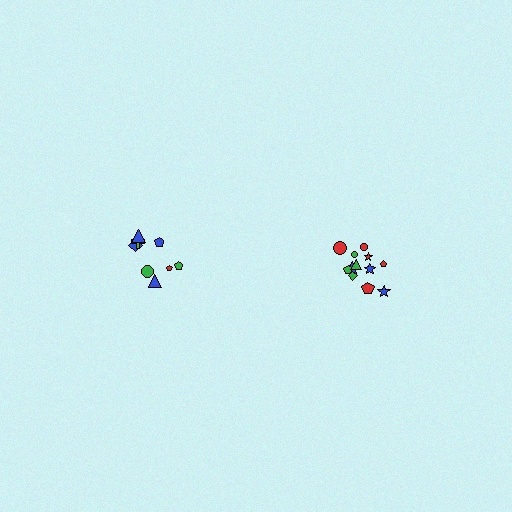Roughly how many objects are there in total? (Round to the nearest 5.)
Roughly 20 objects in total.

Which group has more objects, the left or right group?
The right group.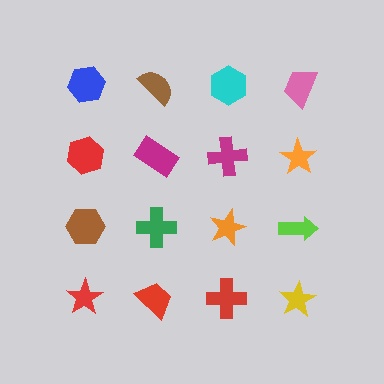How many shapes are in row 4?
4 shapes.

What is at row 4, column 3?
A red cross.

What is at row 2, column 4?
An orange star.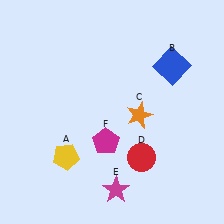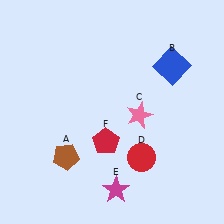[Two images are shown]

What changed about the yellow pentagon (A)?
In Image 1, A is yellow. In Image 2, it changed to brown.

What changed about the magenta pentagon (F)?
In Image 1, F is magenta. In Image 2, it changed to red.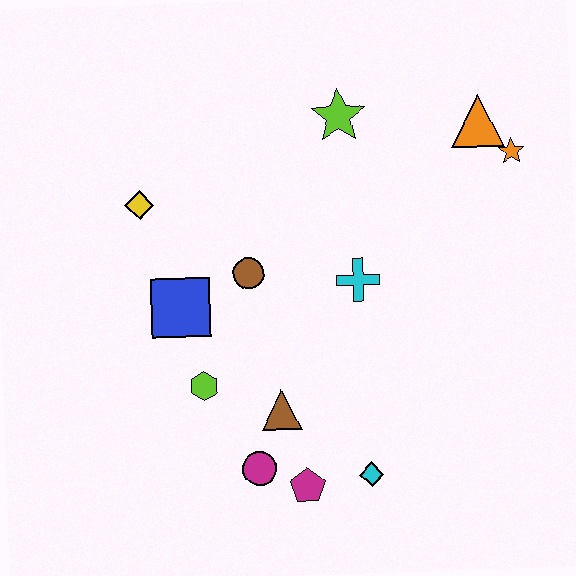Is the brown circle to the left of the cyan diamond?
Yes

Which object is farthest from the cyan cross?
The yellow diamond is farthest from the cyan cross.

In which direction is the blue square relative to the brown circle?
The blue square is to the left of the brown circle.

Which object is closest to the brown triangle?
The magenta circle is closest to the brown triangle.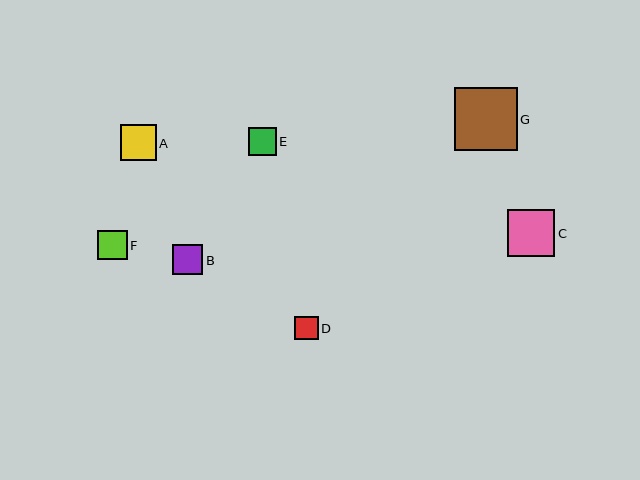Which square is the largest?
Square G is the largest with a size of approximately 63 pixels.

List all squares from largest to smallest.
From largest to smallest: G, C, A, B, F, E, D.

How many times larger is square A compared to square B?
Square A is approximately 1.2 times the size of square B.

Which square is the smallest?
Square D is the smallest with a size of approximately 24 pixels.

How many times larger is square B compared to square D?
Square B is approximately 1.3 times the size of square D.